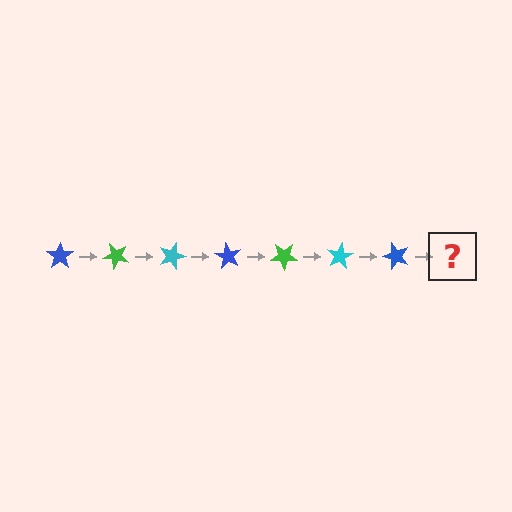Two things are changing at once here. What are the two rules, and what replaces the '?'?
The two rules are that it rotates 45 degrees each step and the color cycles through blue, green, and cyan. The '?' should be a green star, rotated 315 degrees from the start.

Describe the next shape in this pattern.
It should be a green star, rotated 315 degrees from the start.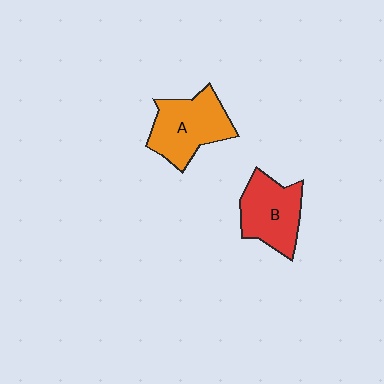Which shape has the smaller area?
Shape B (red).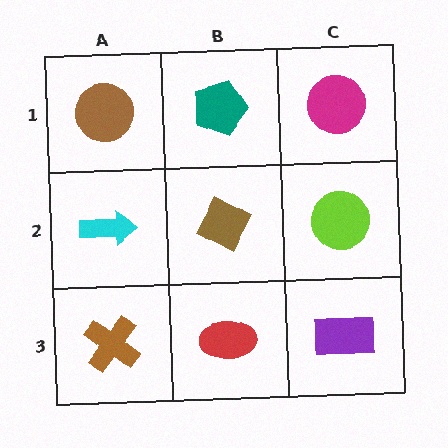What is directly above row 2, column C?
A magenta circle.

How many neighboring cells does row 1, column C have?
2.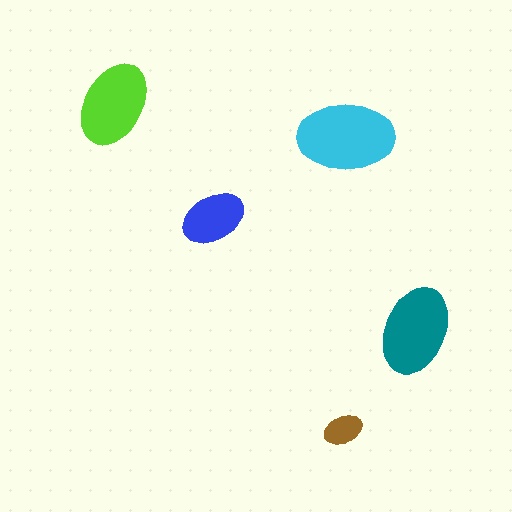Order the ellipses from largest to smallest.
the cyan one, the teal one, the lime one, the blue one, the brown one.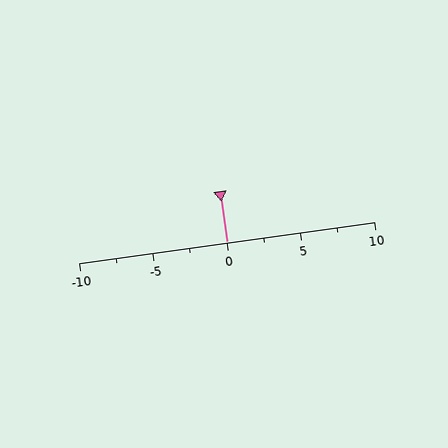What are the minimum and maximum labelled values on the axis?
The axis runs from -10 to 10.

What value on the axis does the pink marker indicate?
The marker indicates approximately 0.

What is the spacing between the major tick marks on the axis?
The major ticks are spaced 5 apart.